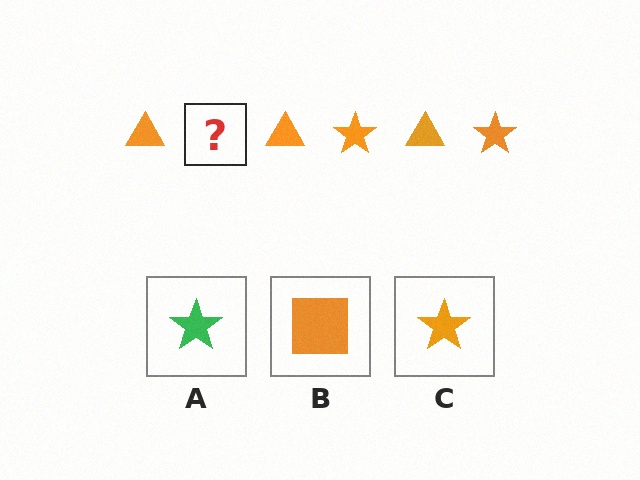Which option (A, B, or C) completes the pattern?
C.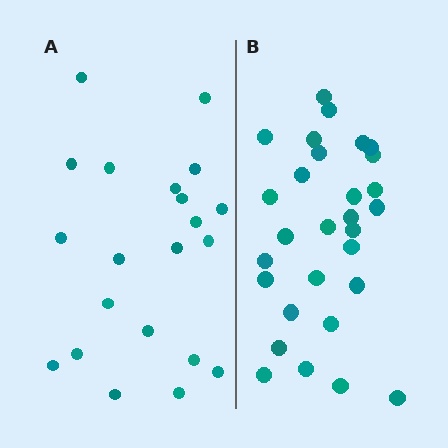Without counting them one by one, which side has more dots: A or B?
Region B (the right region) has more dots.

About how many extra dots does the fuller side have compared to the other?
Region B has roughly 8 or so more dots than region A.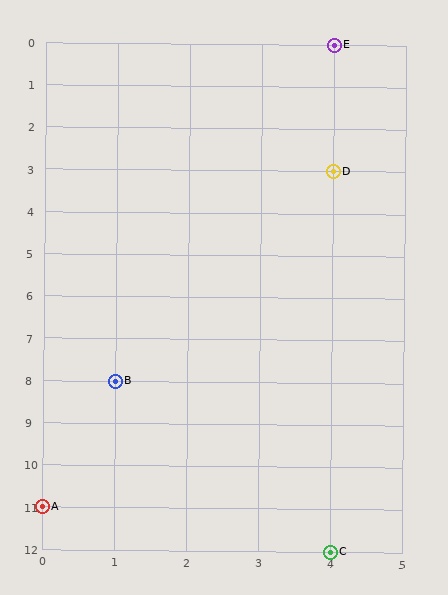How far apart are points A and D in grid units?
Points A and D are 4 columns and 8 rows apart (about 8.9 grid units diagonally).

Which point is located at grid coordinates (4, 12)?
Point C is at (4, 12).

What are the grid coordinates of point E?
Point E is at grid coordinates (4, 0).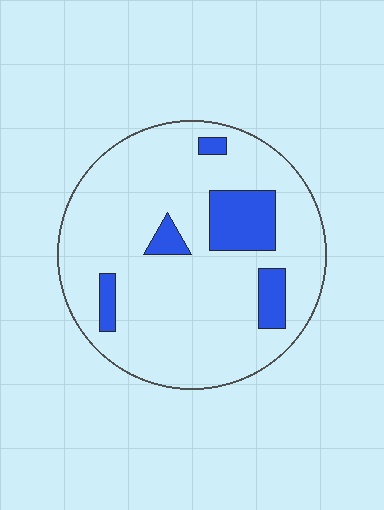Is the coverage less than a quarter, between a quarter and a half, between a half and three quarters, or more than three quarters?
Less than a quarter.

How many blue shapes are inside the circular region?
5.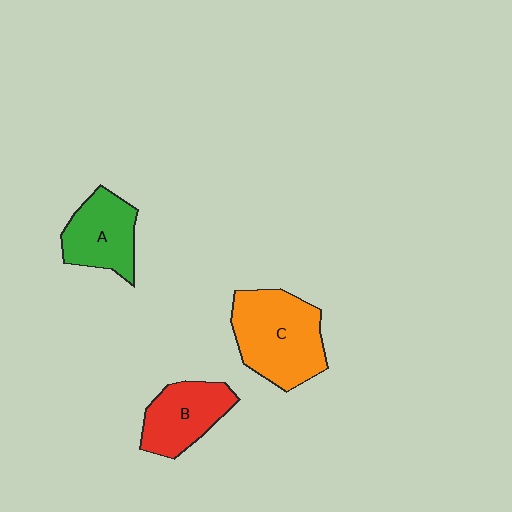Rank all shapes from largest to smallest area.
From largest to smallest: C (orange), A (green), B (red).